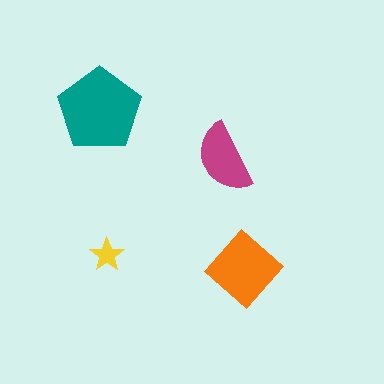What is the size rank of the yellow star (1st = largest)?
4th.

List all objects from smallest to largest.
The yellow star, the magenta semicircle, the orange diamond, the teal pentagon.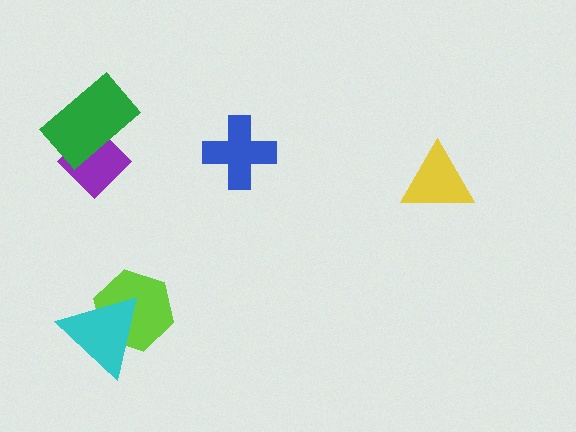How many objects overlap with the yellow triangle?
0 objects overlap with the yellow triangle.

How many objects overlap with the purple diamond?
1 object overlaps with the purple diamond.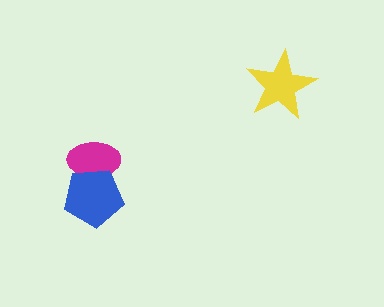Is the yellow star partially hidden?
No, no other shape covers it.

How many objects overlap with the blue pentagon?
1 object overlaps with the blue pentagon.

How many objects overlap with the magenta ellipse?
1 object overlaps with the magenta ellipse.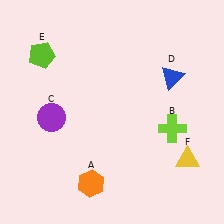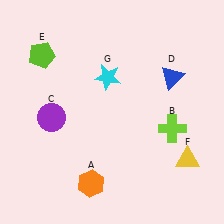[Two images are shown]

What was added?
A cyan star (G) was added in Image 2.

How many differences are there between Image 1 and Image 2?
There is 1 difference between the two images.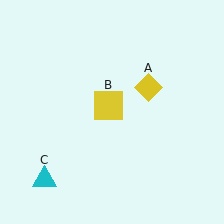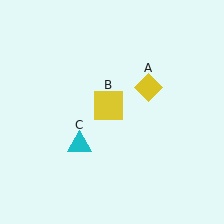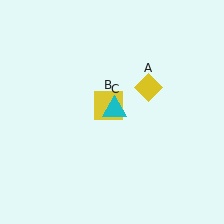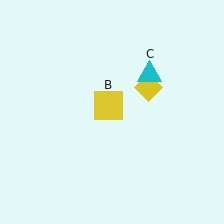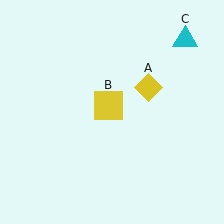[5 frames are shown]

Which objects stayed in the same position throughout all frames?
Yellow diamond (object A) and yellow square (object B) remained stationary.